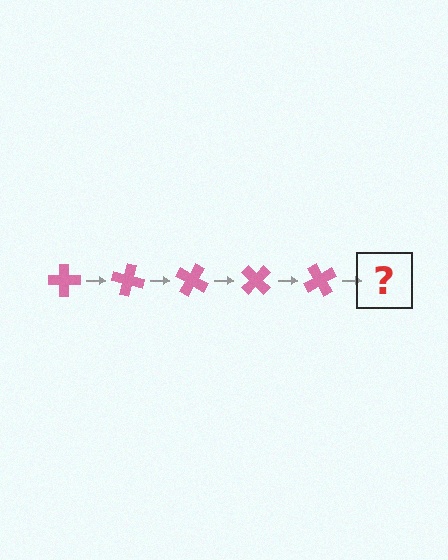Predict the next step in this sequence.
The next step is a pink cross rotated 75 degrees.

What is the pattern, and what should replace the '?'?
The pattern is that the cross rotates 15 degrees each step. The '?' should be a pink cross rotated 75 degrees.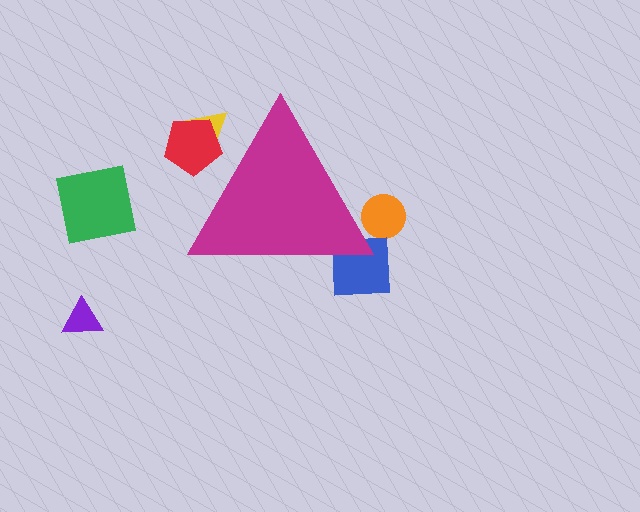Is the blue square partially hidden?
Yes, the blue square is partially hidden behind the magenta triangle.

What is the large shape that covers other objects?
A magenta triangle.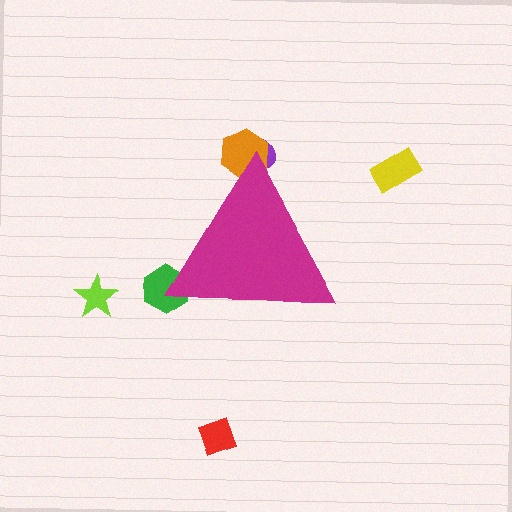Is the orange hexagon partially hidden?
Yes, the orange hexagon is partially hidden behind the magenta triangle.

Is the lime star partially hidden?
No, the lime star is fully visible.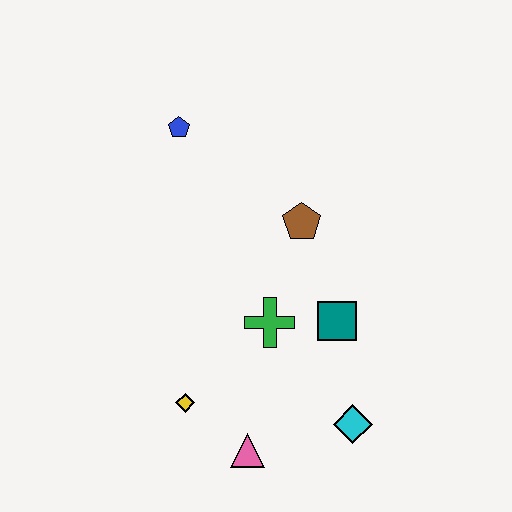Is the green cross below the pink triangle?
No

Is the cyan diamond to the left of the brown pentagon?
No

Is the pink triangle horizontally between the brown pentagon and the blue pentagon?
Yes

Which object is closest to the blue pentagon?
The brown pentagon is closest to the blue pentagon.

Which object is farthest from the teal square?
The blue pentagon is farthest from the teal square.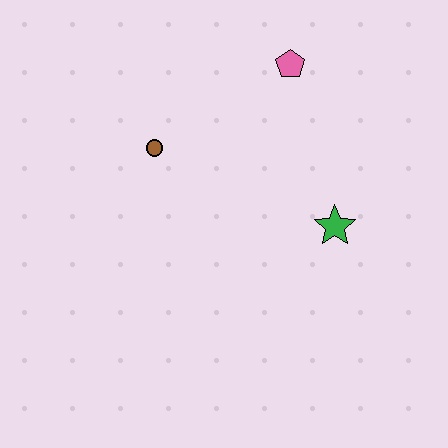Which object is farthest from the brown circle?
The green star is farthest from the brown circle.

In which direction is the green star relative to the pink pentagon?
The green star is below the pink pentagon.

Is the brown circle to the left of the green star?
Yes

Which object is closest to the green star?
The pink pentagon is closest to the green star.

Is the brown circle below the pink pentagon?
Yes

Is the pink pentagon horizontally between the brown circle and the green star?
Yes